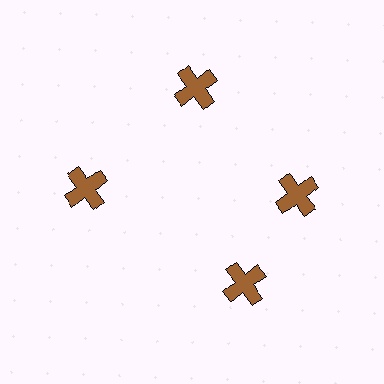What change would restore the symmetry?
The symmetry would be restored by rotating it back into even spacing with its neighbors so that all 4 crosses sit at equal angles and equal distance from the center.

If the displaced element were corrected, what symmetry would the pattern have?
It would have 4-fold rotational symmetry — the pattern would map onto itself every 90 degrees.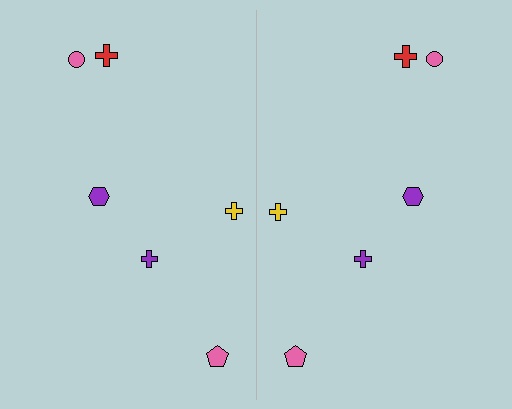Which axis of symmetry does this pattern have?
The pattern has a vertical axis of symmetry running through the center of the image.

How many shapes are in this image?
There are 12 shapes in this image.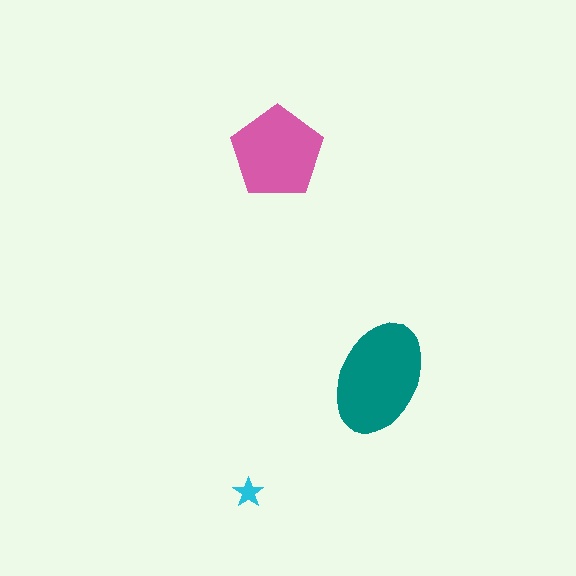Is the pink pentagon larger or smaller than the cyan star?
Larger.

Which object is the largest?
The teal ellipse.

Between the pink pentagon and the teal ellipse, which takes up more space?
The teal ellipse.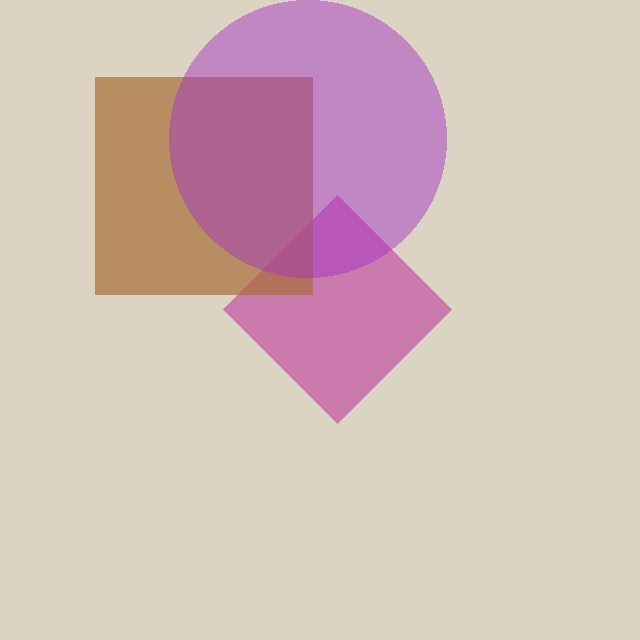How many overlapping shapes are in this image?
There are 3 overlapping shapes in the image.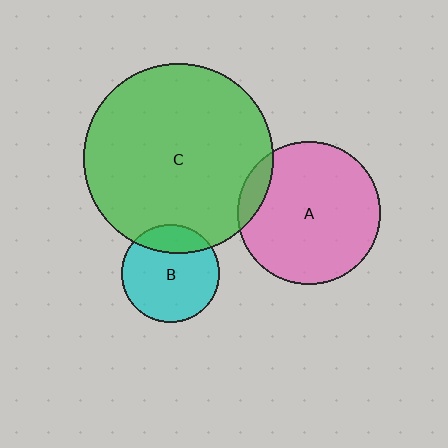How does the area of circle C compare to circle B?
Approximately 3.8 times.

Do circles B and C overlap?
Yes.